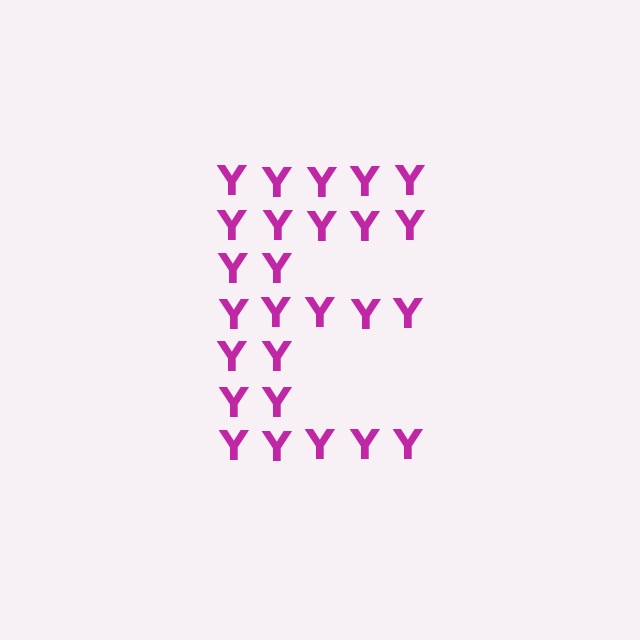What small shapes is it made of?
It is made of small letter Y's.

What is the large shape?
The large shape is the letter E.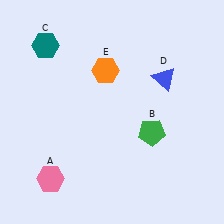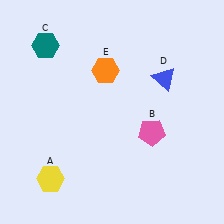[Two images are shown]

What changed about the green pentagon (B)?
In Image 1, B is green. In Image 2, it changed to pink.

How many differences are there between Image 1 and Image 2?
There are 2 differences between the two images.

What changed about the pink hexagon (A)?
In Image 1, A is pink. In Image 2, it changed to yellow.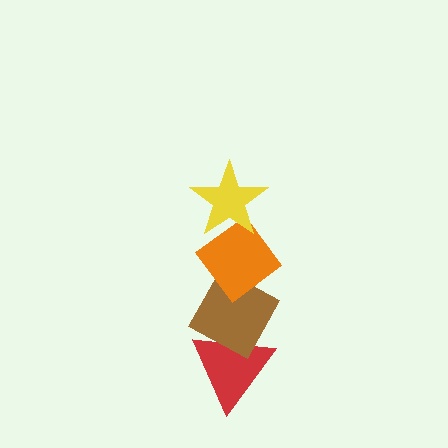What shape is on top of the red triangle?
The brown diamond is on top of the red triangle.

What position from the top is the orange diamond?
The orange diamond is 2nd from the top.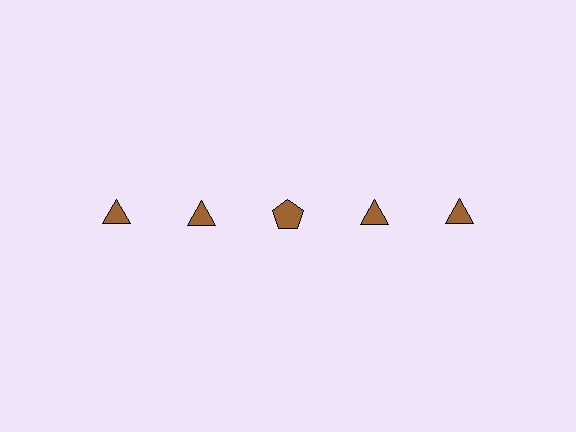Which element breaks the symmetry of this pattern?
The brown pentagon in the top row, center column breaks the symmetry. All other shapes are brown triangles.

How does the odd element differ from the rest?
It has a different shape: pentagon instead of triangle.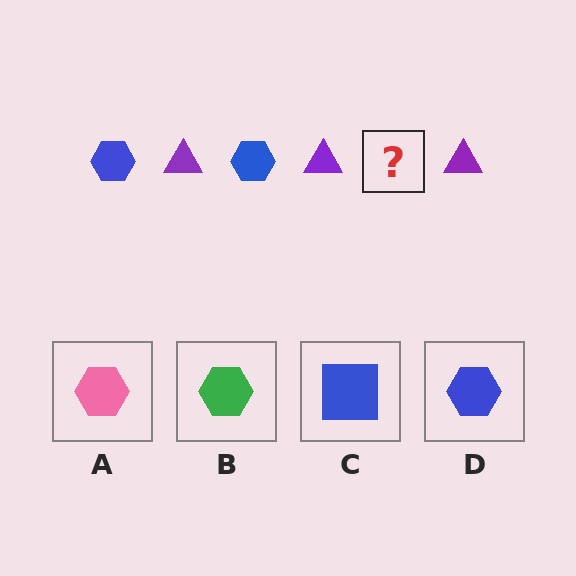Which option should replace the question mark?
Option D.